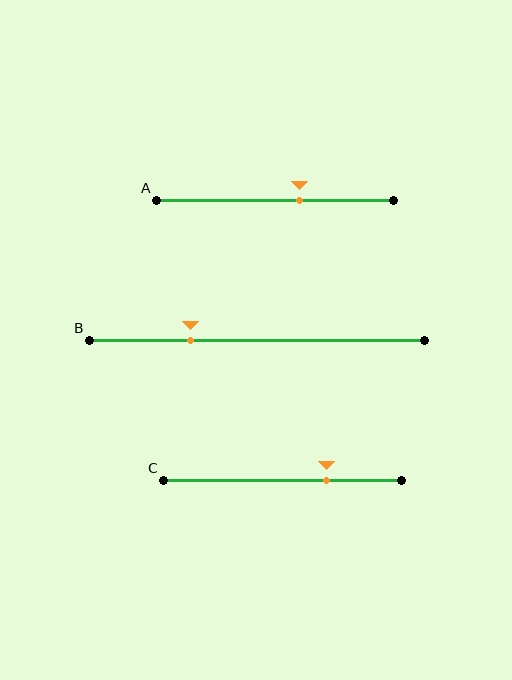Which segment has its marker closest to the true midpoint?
Segment A has its marker closest to the true midpoint.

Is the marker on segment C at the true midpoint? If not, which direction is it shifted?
No, the marker on segment C is shifted to the right by about 19% of the segment length.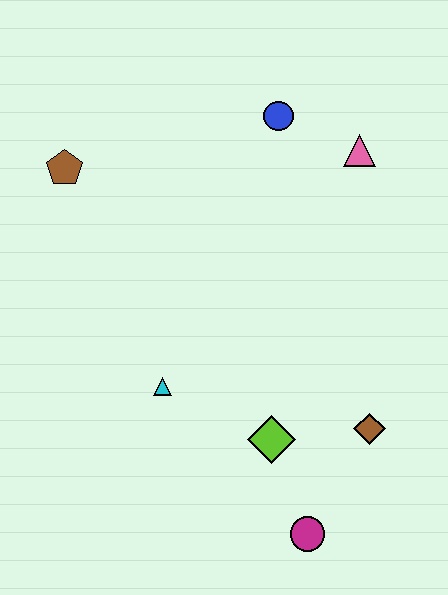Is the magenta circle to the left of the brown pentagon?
No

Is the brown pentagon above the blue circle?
No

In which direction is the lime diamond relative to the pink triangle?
The lime diamond is below the pink triangle.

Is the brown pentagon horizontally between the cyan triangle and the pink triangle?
No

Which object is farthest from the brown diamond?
The brown pentagon is farthest from the brown diamond.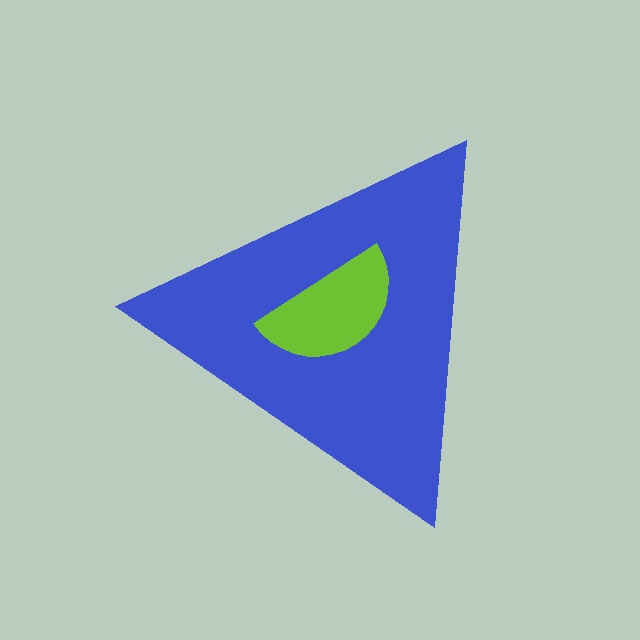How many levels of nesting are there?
2.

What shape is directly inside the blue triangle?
The lime semicircle.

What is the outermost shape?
The blue triangle.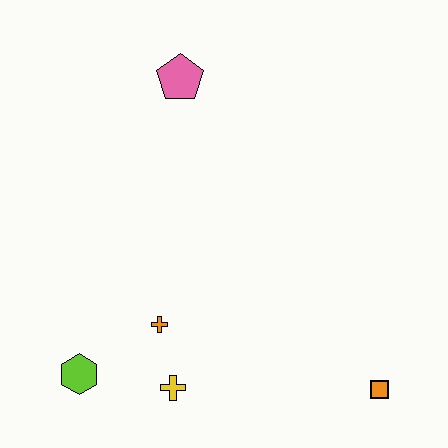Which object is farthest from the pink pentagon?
The orange square is farthest from the pink pentagon.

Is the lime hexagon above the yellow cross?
Yes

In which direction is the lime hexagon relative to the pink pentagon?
The lime hexagon is below the pink pentagon.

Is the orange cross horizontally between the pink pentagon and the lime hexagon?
Yes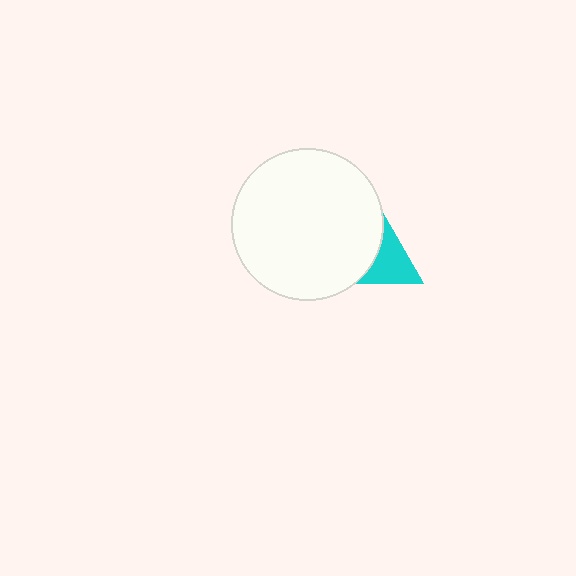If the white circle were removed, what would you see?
You would see the complete cyan triangle.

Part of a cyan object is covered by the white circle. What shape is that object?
It is a triangle.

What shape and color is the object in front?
The object in front is a white circle.